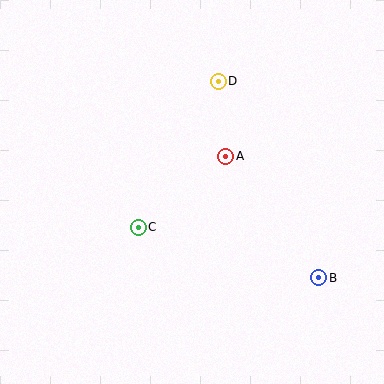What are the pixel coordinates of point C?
Point C is at (138, 227).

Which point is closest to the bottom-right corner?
Point B is closest to the bottom-right corner.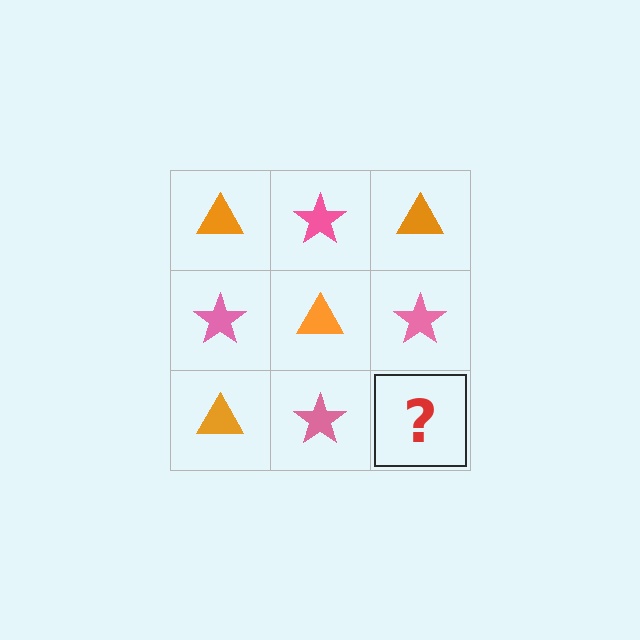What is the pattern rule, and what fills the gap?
The rule is that it alternates orange triangle and pink star in a checkerboard pattern. The gap should be filled with an orange triangle.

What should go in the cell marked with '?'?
The missing cell should contain an orange triangle.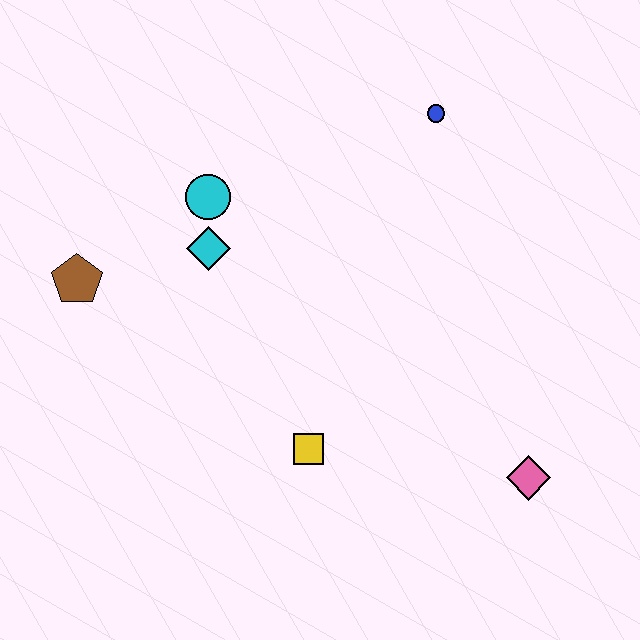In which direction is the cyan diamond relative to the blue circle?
The cyan diamond is to the left of the blue circle.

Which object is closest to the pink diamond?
The yellow square is closest to the pink diamond.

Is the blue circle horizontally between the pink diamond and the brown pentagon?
Yes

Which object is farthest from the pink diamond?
The brown pentagon is farthest from the pink diamond.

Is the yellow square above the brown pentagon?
No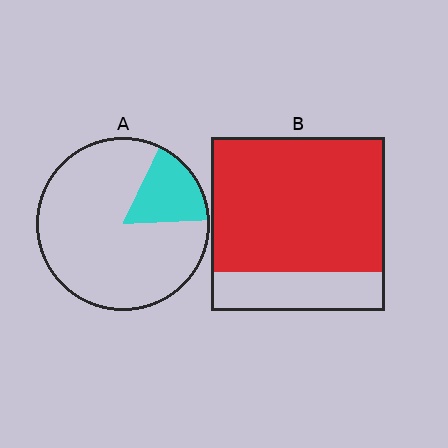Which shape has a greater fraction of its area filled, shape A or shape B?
Shape B.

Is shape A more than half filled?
No.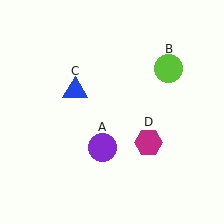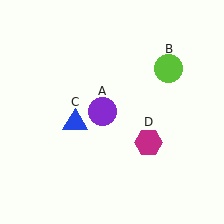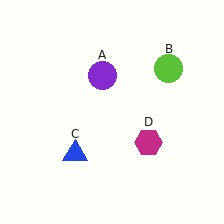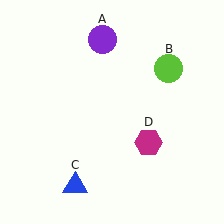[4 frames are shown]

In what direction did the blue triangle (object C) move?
The blue triangle (object C) moved down.